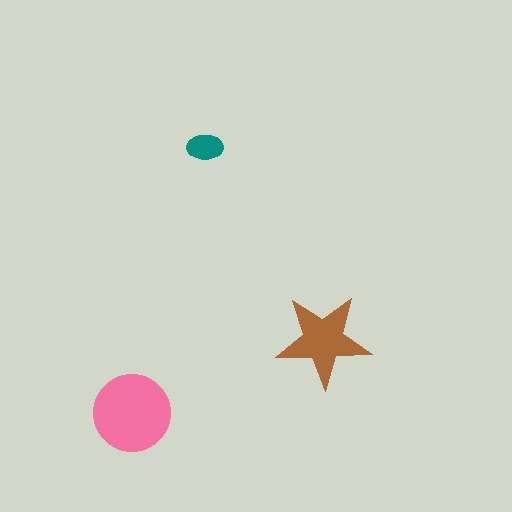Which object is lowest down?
The pink circle is bottommost.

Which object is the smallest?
The teal ellipse.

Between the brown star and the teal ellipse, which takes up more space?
The brown star.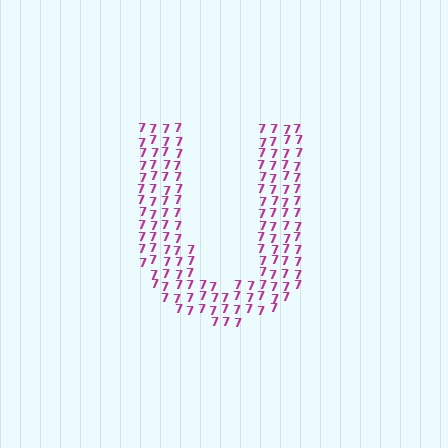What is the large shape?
The large shape is the letter U.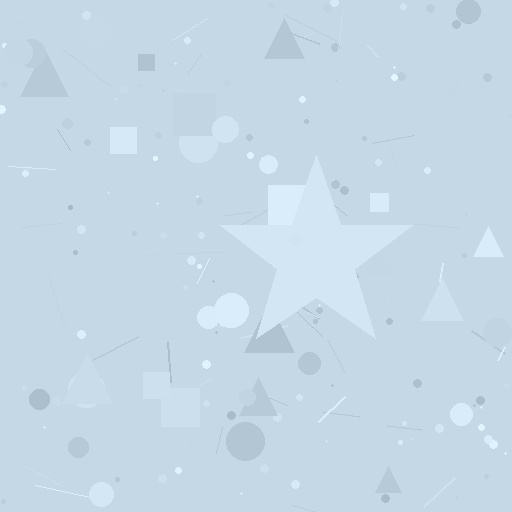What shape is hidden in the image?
A star is hidden in the image.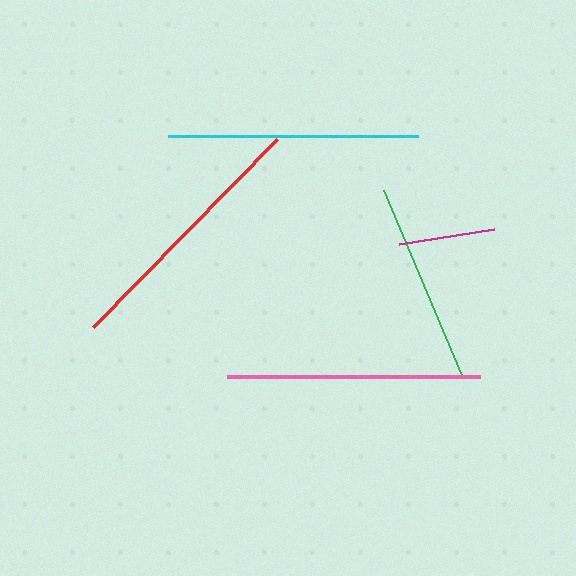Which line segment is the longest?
The red line is the longest at approximately 263 pixels.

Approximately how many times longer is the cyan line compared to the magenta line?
The cyan line is approximately 2.6 times the length of the magenta line.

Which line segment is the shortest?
The magenta line is the shortest at approximately 97 pixels.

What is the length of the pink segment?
The pink segment is approximately 254 pixels long.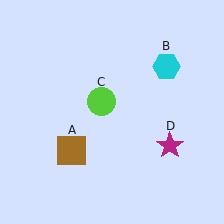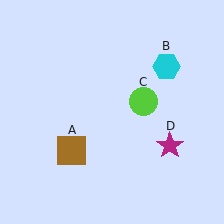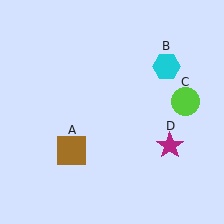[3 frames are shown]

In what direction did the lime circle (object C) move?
The lime circle (object C) moved right.